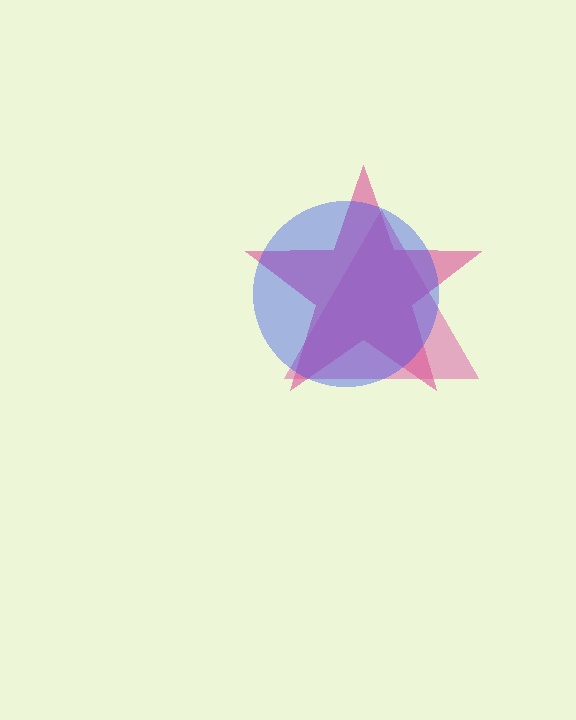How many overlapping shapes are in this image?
There are 3 overlapping shapes in the image.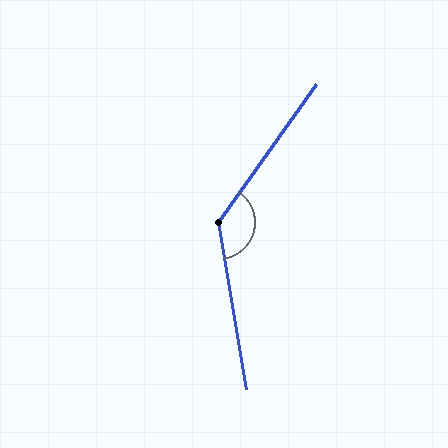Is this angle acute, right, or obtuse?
It is obtuse.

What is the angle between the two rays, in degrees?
Approximately 135 degrees.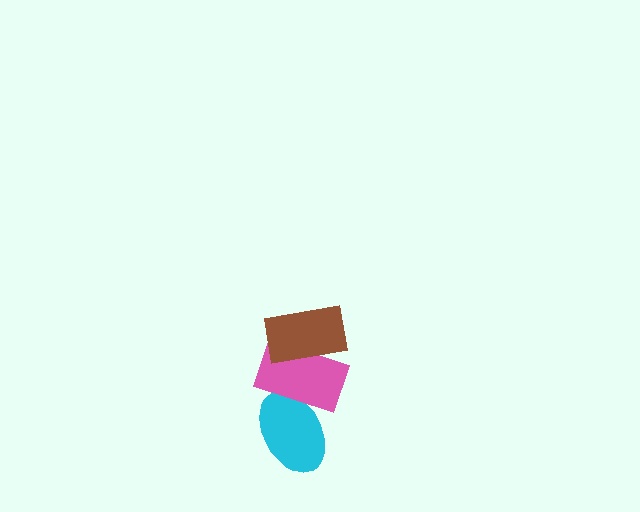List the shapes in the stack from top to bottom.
From top to bottom: the brown rectangle, the pink rectangle, the cyan ellipse.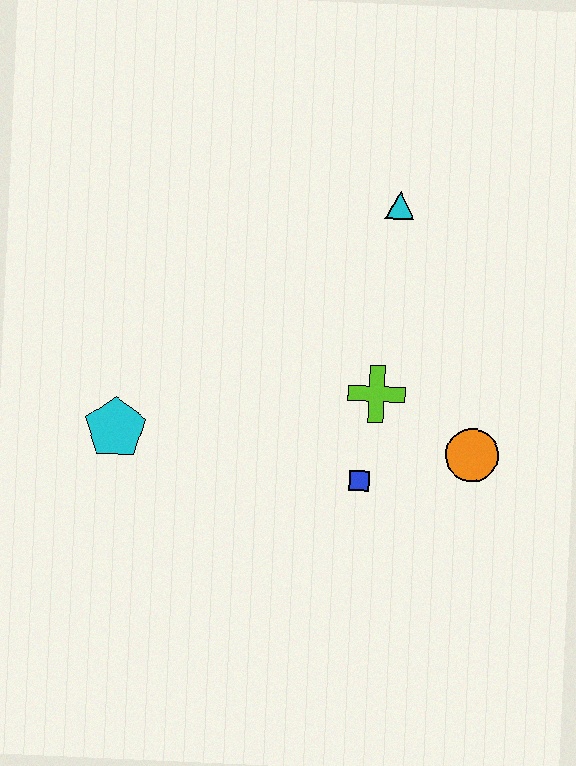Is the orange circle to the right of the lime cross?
Yes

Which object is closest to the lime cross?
The blue square is closest to the lime cross.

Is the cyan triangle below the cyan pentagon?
No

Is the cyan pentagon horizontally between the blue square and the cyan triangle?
No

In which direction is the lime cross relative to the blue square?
The lime cross is above the blue square.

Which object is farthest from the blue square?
The cyan triangle is farthest from the blue square.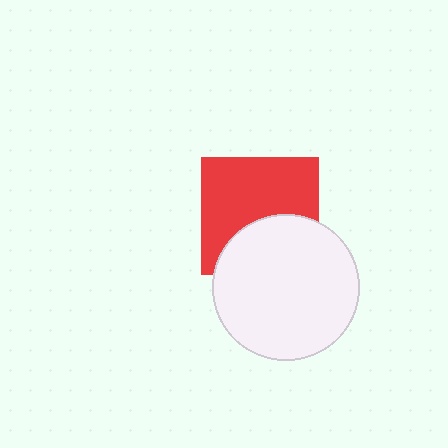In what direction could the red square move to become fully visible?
The red square could move up. That would shift it out from behind the white circle entirely.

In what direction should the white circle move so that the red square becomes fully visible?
The white circle should move down. That is the shortest direction to clear the overlap and leave the red square fully visible.